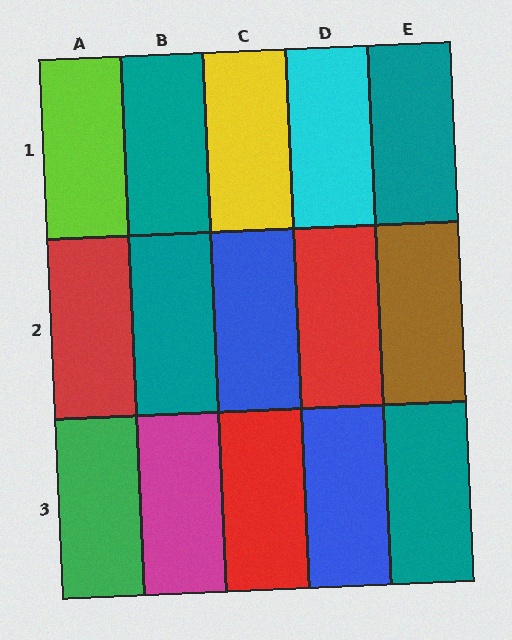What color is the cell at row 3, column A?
Green.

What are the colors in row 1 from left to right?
Lime, teal, yellow, cyan, teal.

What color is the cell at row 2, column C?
Blue.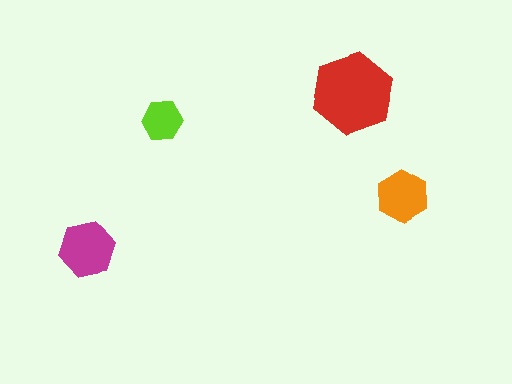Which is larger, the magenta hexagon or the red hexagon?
The red one.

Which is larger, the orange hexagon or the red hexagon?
The red one.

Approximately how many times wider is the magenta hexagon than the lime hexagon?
About 1.5 times wider.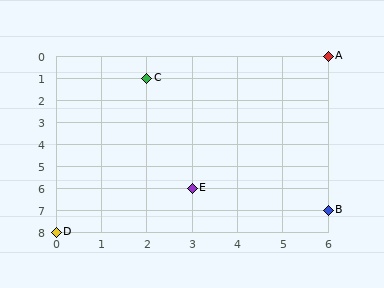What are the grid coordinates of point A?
Point A is at grid coordinates (6, 0).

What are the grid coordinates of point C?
Point C is at grid coordinates (2, 1).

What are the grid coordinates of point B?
Point B is at grid coordinates (6, 7).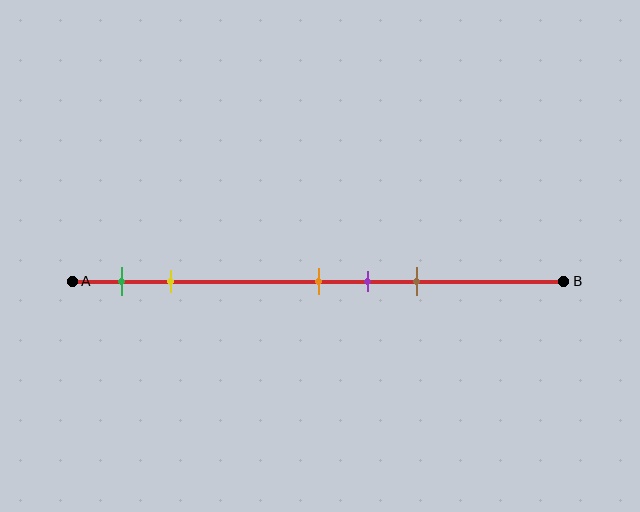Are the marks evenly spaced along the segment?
No, the marks are not evenly spaced.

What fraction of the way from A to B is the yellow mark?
The yellow mark is approximately 20% (0.2) of the way from A to B.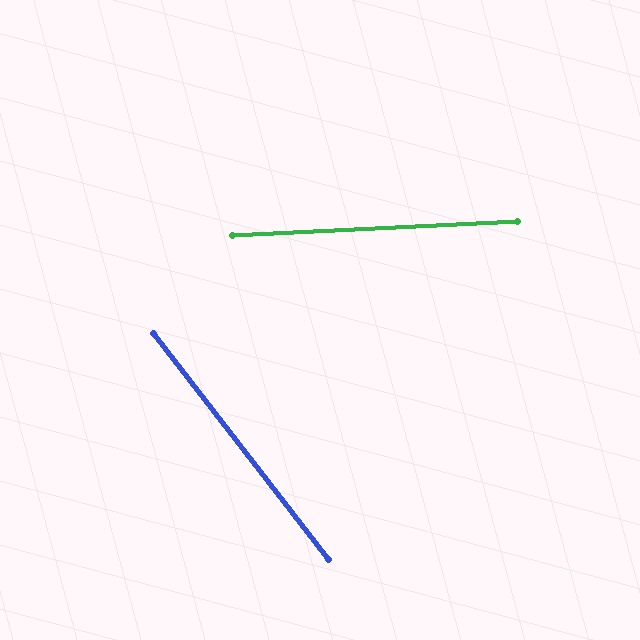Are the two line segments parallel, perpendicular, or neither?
Neither parallel nor perpendicular — they differ by about 55°.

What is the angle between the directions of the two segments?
Approximately 55 degrees.